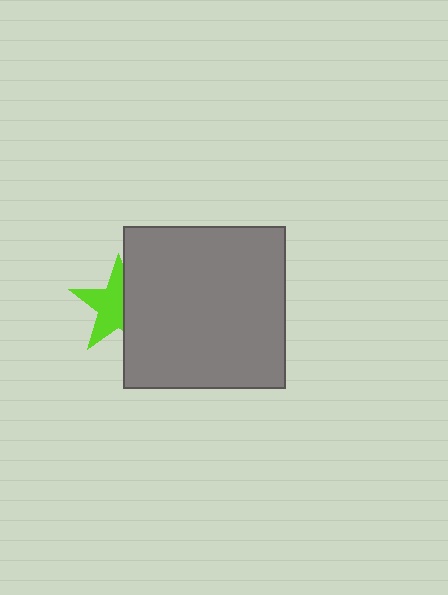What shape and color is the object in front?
The object in front is a gray square.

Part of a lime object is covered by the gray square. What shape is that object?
It is a star.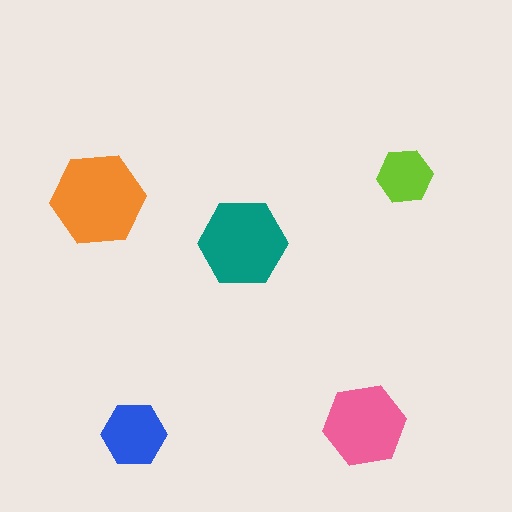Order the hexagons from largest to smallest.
the orange one, the teal one, the pink one, the blue one, the lime one.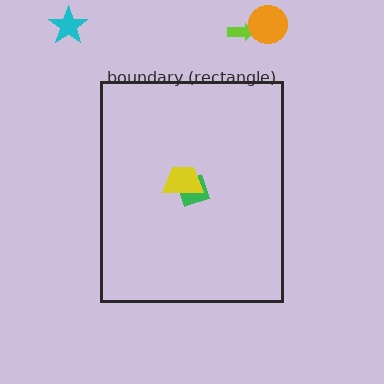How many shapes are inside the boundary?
2 inside, 3 outside.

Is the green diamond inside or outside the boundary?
Inside.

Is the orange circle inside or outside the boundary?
Outside.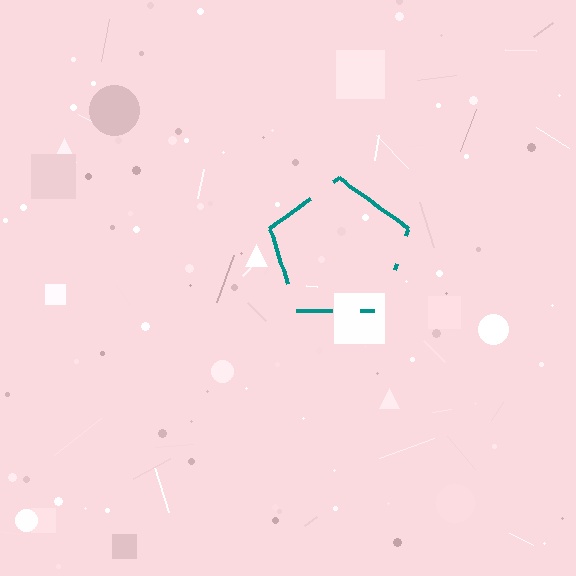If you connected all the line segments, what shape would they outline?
They would outline a pentagon.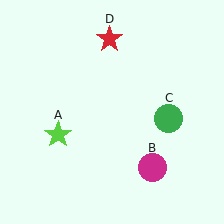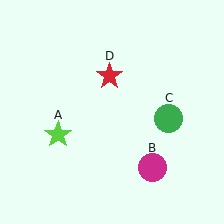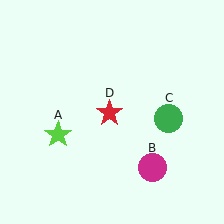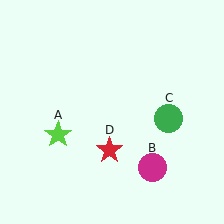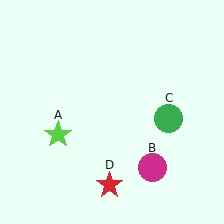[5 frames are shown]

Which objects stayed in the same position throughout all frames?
Lime star (object A) and magenta circle (object B) and green circle (object C) remained stationary.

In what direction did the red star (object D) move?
The red star (object D) moved down.